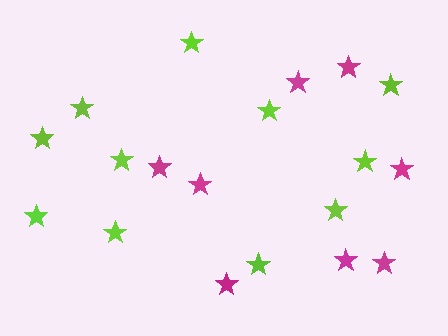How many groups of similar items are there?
There are 2 groups: one group of magenta stars (8) and one group of lime stars (11).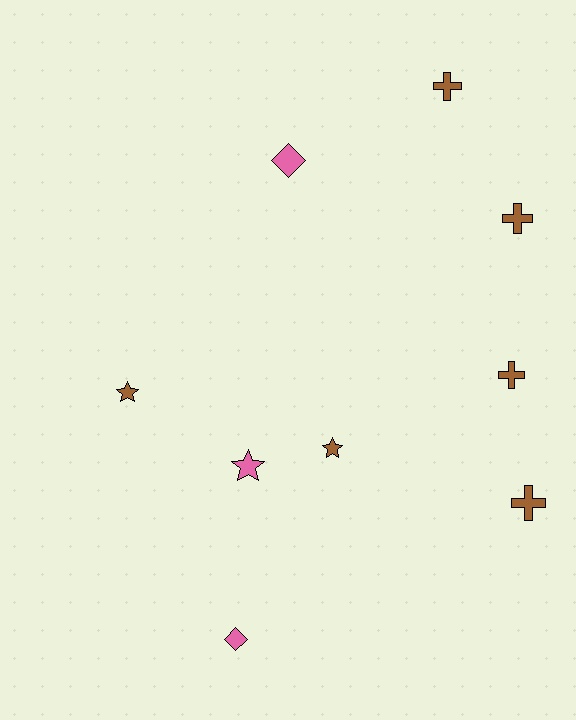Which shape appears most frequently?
Cross, with 4 objects.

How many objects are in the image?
There are 9 objects.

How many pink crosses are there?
There are no pink crosses.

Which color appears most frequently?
Brown, with 6 objects.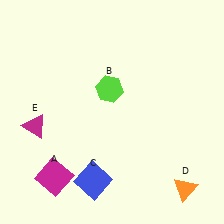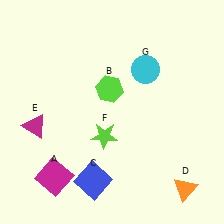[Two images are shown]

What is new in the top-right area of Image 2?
A cyan circle (G) was added in the top-right area of Image 2.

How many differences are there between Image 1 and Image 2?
There are 2 differences between the two images.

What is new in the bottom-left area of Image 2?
A lime star (F) was added in the bottom-left area of Image 2.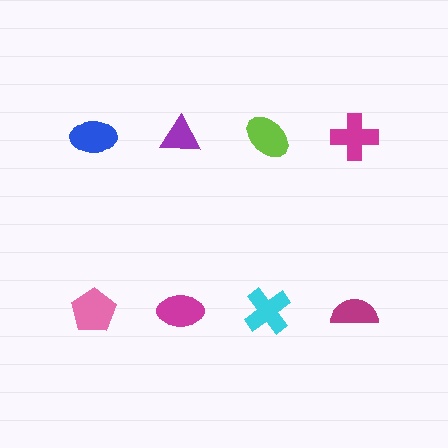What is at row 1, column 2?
A purple triangle.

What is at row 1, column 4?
A magenta cross.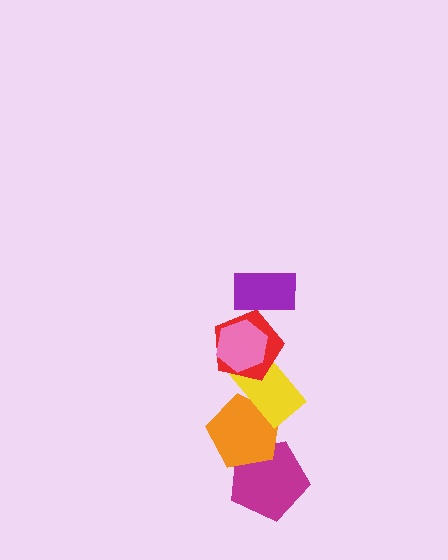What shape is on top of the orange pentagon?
The yellow rectangle is on top of the orange pentagon.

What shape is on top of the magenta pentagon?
The orange pentagon is on top of the magenta pentagon.